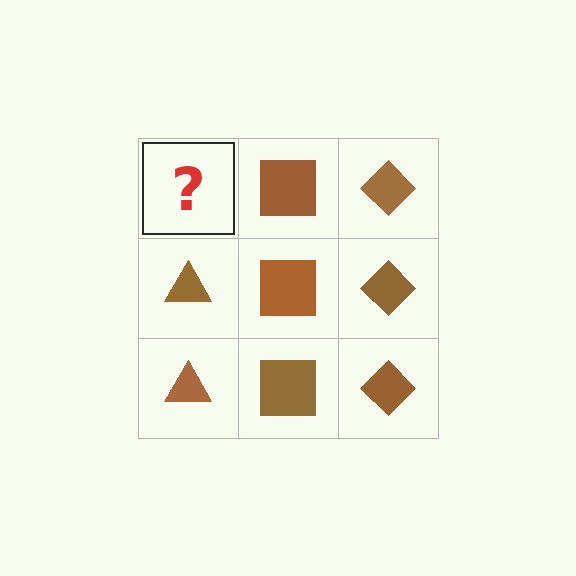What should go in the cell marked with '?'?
The missing cell should contain a brown triangle.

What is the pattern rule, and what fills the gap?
The rule is that each column has a consistent shape. The gap should be filled with a brown triangle.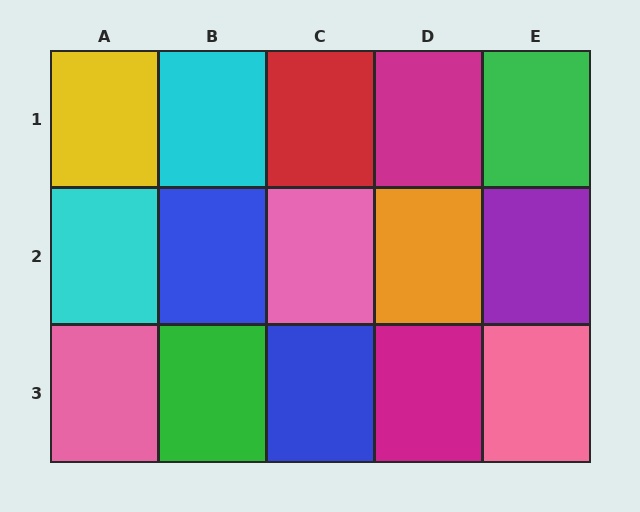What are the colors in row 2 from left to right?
Cyan, blue, pink, orange, purple.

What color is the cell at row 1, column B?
Cyan.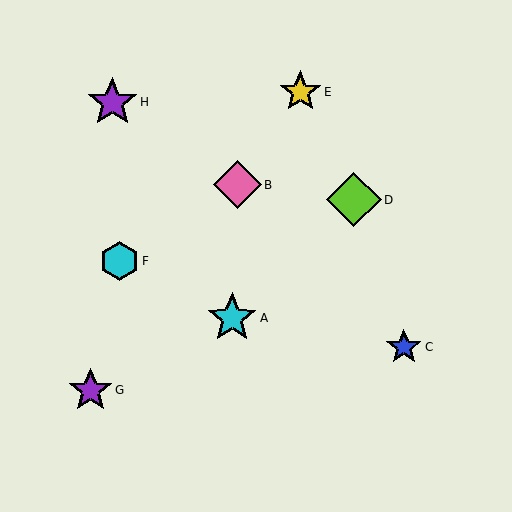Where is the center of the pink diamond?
The center of the pink diamond is at (237, 185).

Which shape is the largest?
The lime diamond (labeled D) is the largest.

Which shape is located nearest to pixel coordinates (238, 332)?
The cyan star (labeled A) at (232, 318) is nearest to that location.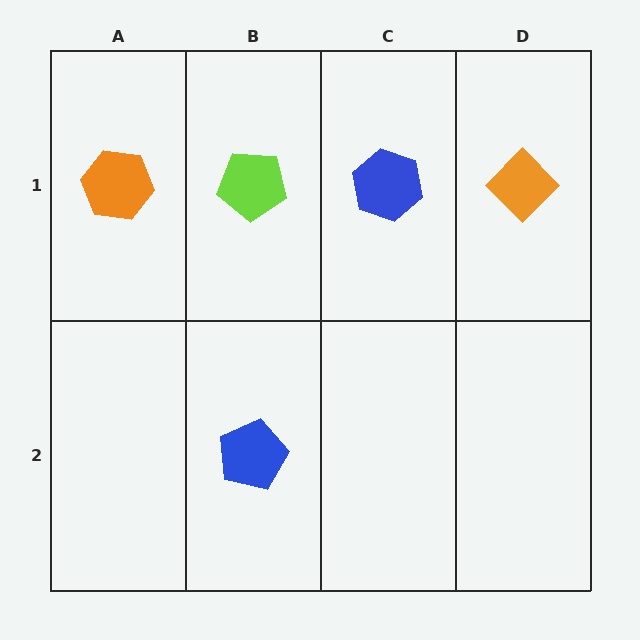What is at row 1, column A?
An orange hexagon.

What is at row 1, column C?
A blue hexagon.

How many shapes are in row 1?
4 shapes.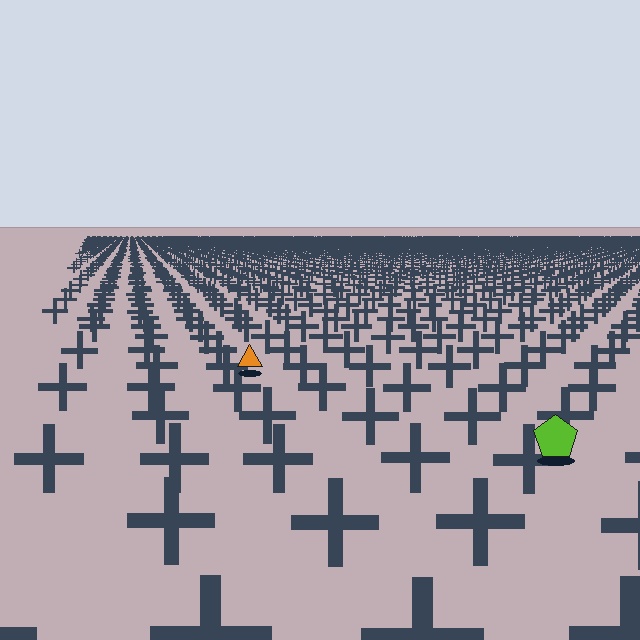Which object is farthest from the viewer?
The orange triangle is farthest from the viewer. It appears smaller and the ground texture around it is denser.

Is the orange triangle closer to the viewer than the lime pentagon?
No. The lime pentagon is closer — you can tell from the texture gradient: the ground texture is coarser near it.